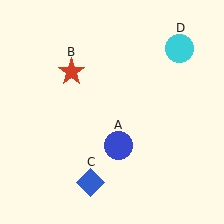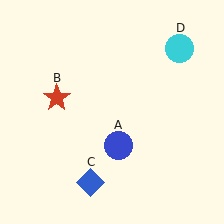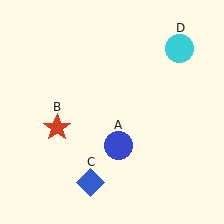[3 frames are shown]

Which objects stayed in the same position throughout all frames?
Blue circle (object A) and blue diamond (object C) and cyan circle (object D) remained stationary.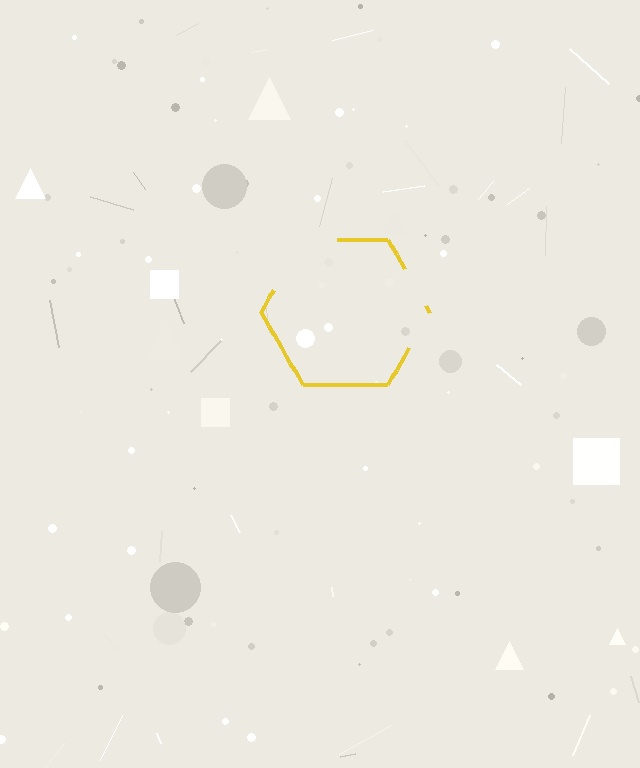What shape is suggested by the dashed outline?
The dashed outline suggests a hexagon.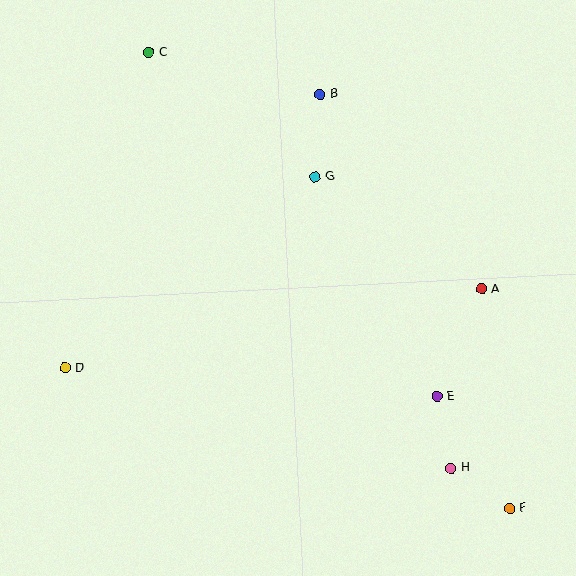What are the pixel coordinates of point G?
Point G is at (315, 177).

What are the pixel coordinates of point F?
Point F is at (510, 508).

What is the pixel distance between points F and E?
The distance between F and E is 133 pixels.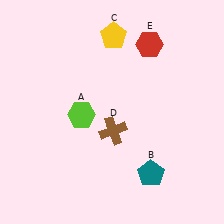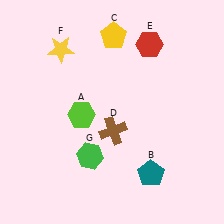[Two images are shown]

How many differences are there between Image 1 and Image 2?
There are 2 differences between the two images.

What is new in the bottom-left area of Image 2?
A green hexagon (G) was added in the bottom-left area of Image 2.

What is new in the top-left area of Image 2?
A yellow star (F) was added in the top-left area of Image 2.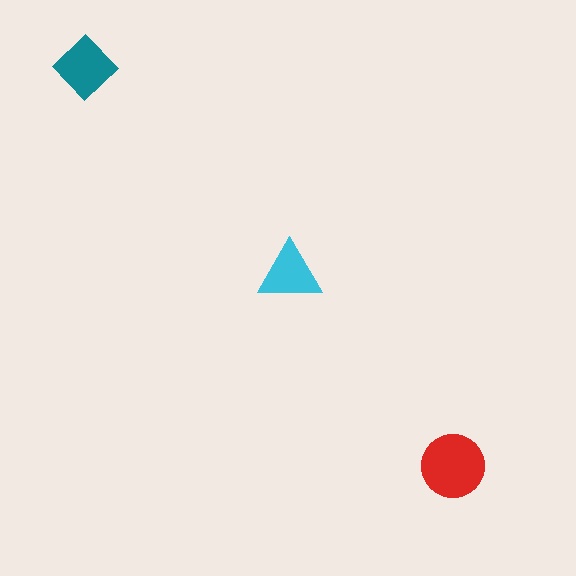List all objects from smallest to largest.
The cyan triangle, the teal diamond, the red circle.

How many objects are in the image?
There are 3 objects in the image.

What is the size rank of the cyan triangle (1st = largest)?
3rd.